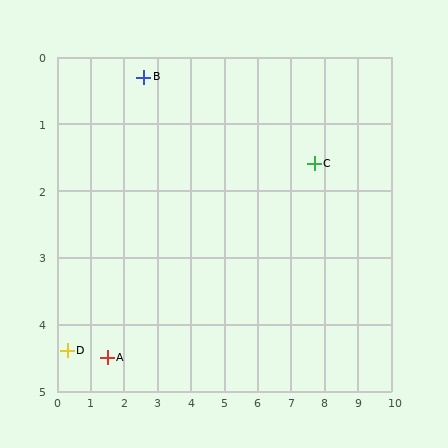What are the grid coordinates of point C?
Point C is at approximately (7.7, 1.6).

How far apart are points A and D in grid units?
Points A and D are about 1.2 grid units apart.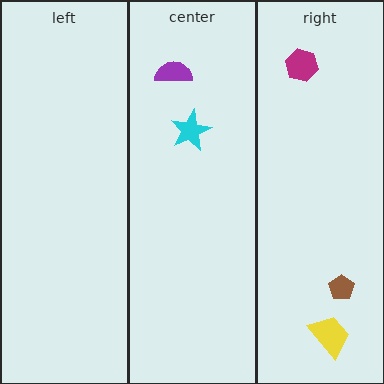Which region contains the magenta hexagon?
The right region.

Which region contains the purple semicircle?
The center region.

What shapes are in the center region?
The cyan star, the purple semicircle.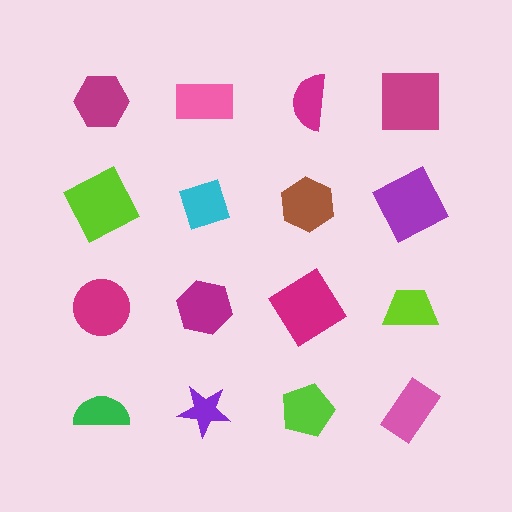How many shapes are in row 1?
4 shapes.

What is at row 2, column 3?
A brown hexagon.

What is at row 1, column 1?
A magenta hexagon.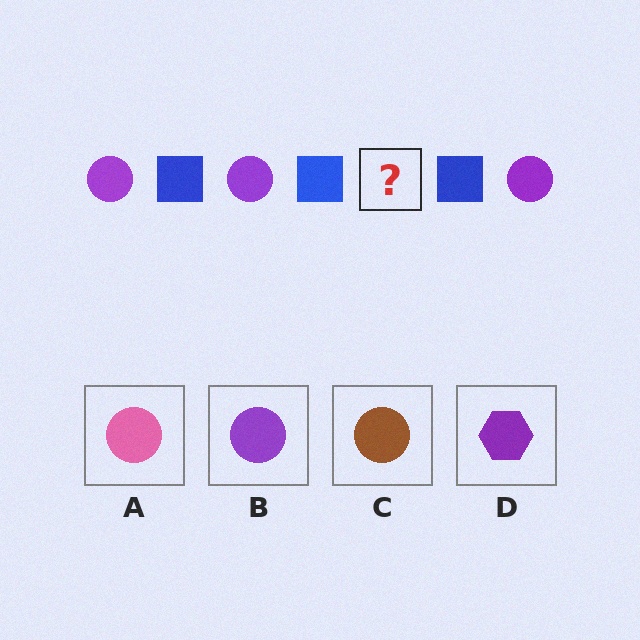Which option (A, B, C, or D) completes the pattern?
B.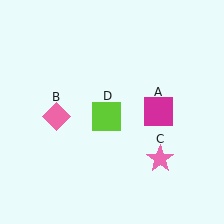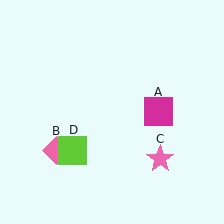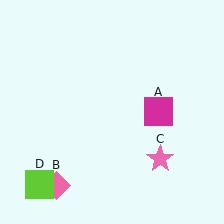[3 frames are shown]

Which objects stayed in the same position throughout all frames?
Magenta square (object A) and pink star (object C) remained stationary.